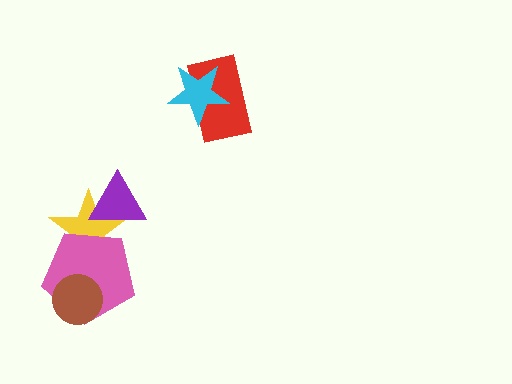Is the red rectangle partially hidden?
Yes, it is partially covered by another shape.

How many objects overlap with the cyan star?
1 object overlaps with the cyan star.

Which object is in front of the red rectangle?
The cyan star is in front of the red rectangle.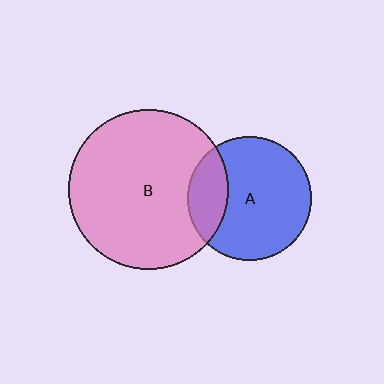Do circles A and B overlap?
Yes.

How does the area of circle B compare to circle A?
Approximately 1.7 times.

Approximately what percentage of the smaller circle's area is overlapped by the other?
Approximately 25%.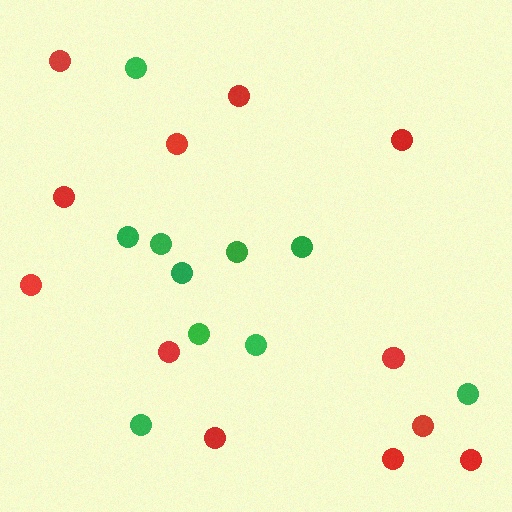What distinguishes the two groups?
There are 2 groups: one group of red circles (12) and one group of green circles (10).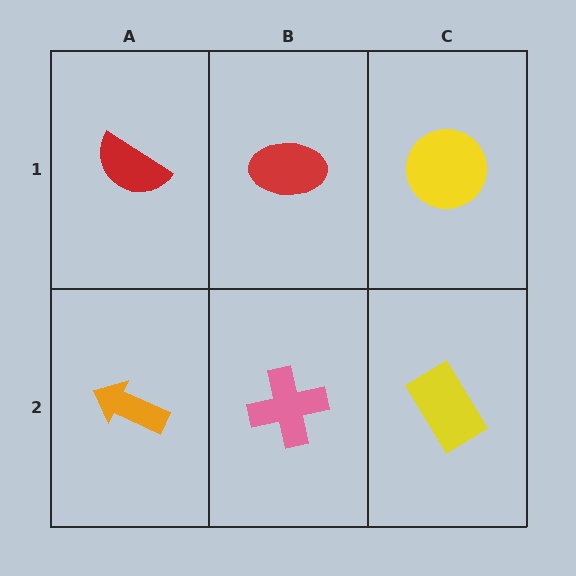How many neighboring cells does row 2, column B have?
3.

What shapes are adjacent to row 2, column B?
A red ellipse (row 1, column B), an orange arrow (row 2, column A), a yellow rectangle (row 2, column C).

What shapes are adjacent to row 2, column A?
A red semicircle (row 1, column A), a pink cross (row 2, column B).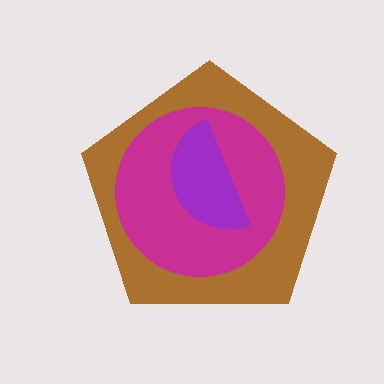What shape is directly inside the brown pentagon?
The magenta circle.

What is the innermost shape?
The purple semicircle.